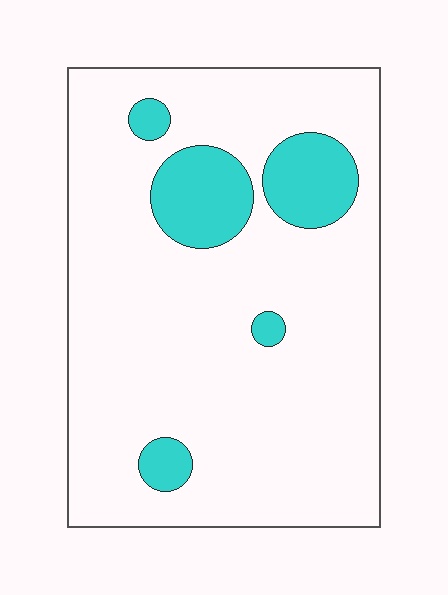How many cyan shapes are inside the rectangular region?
5.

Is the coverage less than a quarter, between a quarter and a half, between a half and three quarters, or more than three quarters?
Less than a quarter.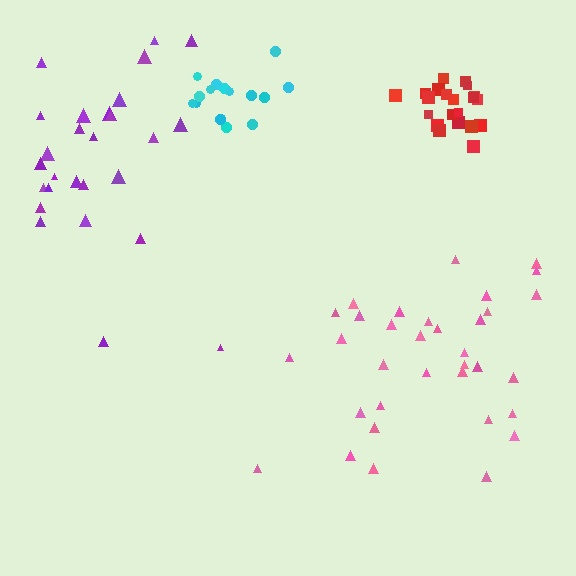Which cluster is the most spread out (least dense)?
Purple.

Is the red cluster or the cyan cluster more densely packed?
Red.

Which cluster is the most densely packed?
Red.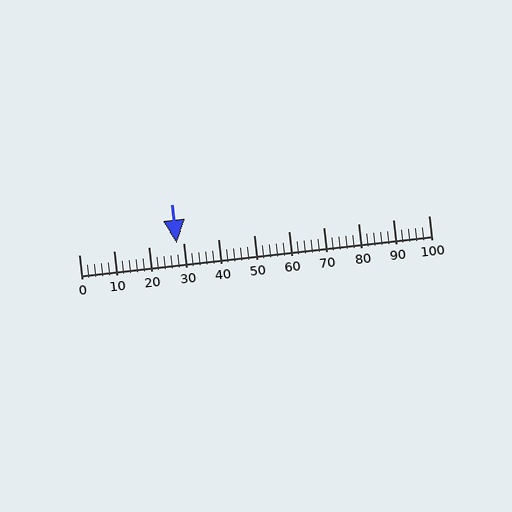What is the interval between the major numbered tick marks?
The major tick marks are spaced 10 units apart.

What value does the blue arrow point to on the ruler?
The blue arrow points to approximately 28.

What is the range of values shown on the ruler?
The ruler shows values from 0 to 100.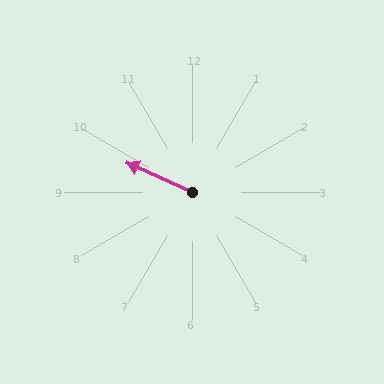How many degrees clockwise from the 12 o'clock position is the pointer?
Approximately 294 degrees.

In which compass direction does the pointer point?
Northwest.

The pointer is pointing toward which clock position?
Roughly 10 o'clock.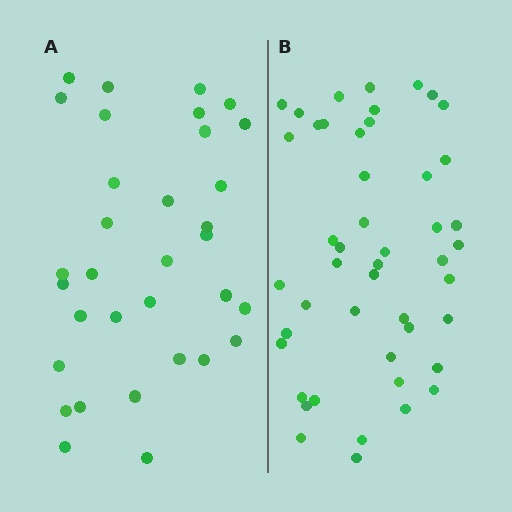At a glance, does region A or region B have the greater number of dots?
Region B (the right region) has more dots.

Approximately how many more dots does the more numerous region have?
Region B has approximately 15 more dots than region A.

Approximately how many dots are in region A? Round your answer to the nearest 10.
About 30 dots. (The exact count is 33, which rounds to 30.)